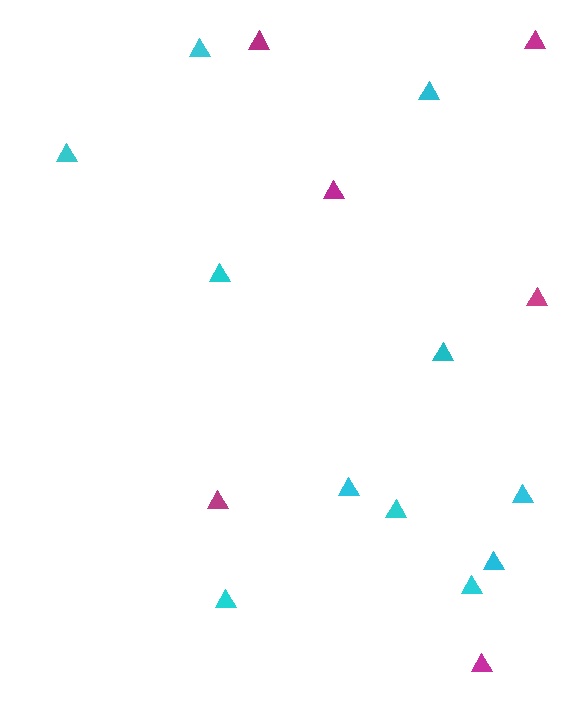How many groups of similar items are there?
There are 2 groups: one group of cyan triangles (11) and one group of magenta triangles (6).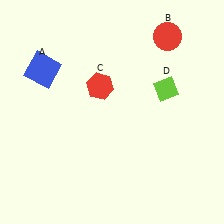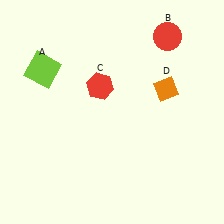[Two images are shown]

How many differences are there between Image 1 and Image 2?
There are 2 differences between the two images.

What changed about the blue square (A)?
In Image 1, A is blue. In Image 2, it changed to lime.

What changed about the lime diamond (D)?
In Image 1, D is lime. In Image 2, it changed to orange.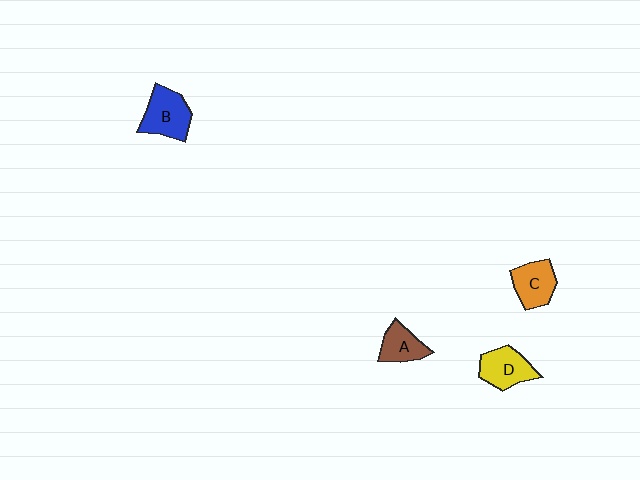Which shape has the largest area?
Shape B (blue).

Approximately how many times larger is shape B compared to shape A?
Approximately 1.4 times.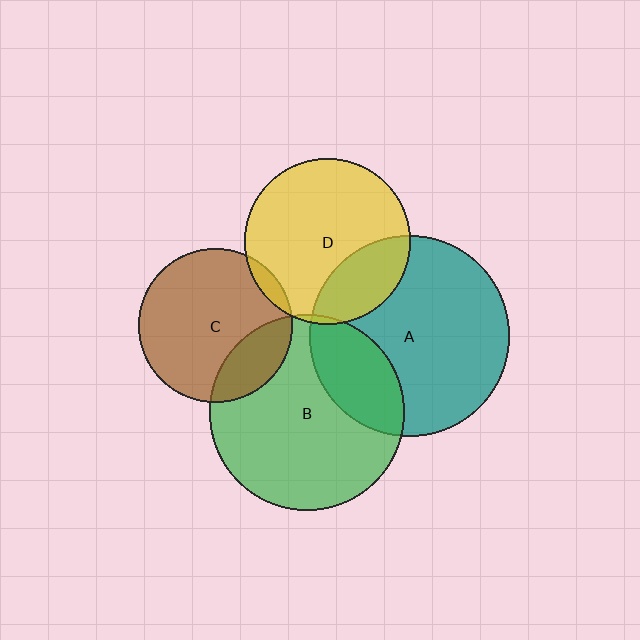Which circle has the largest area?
Circle A (teal).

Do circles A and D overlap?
Yes.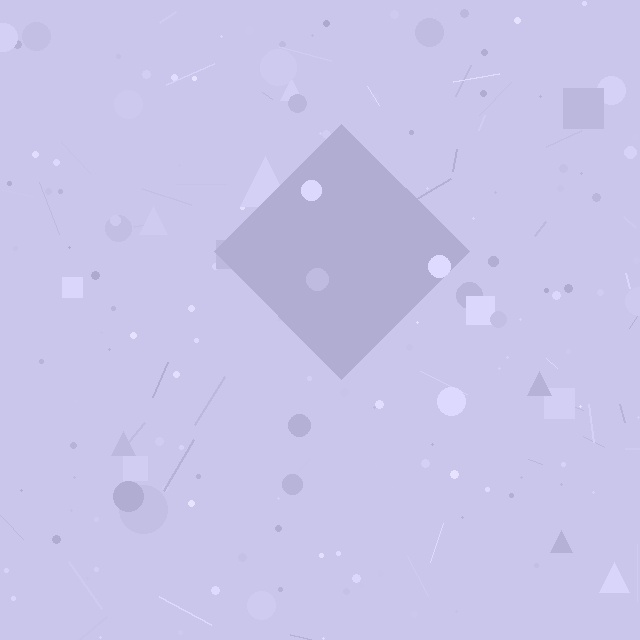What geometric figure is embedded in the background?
A diamond is embedded in the background.